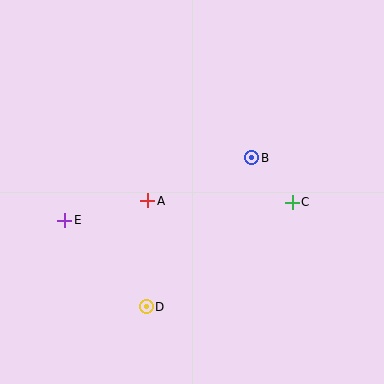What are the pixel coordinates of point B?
Point B is at (252, 158).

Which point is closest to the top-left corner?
Point E is closest to the top-left corner.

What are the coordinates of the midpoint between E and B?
The midpoint between E and B is at (158, 189).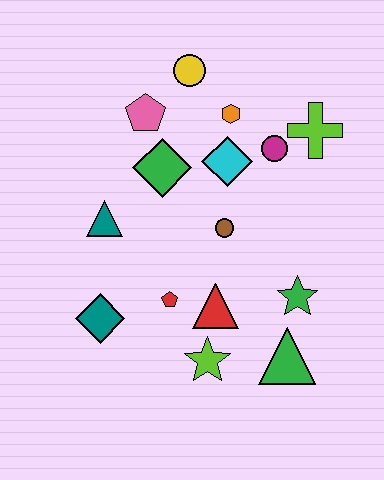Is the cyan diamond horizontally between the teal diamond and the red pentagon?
No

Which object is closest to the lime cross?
The magenta circle is closest to the lime cross.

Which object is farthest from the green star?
The yellow circle is farthest from the green star.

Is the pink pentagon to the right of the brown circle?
No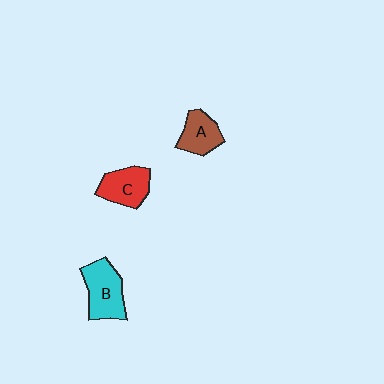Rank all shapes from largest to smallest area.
From largest to smallest: B (cyan), C (red), A (brown).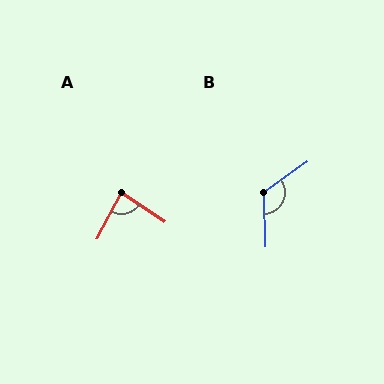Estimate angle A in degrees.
Approximately 84 degrees.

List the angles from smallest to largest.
A (84°), B (124°).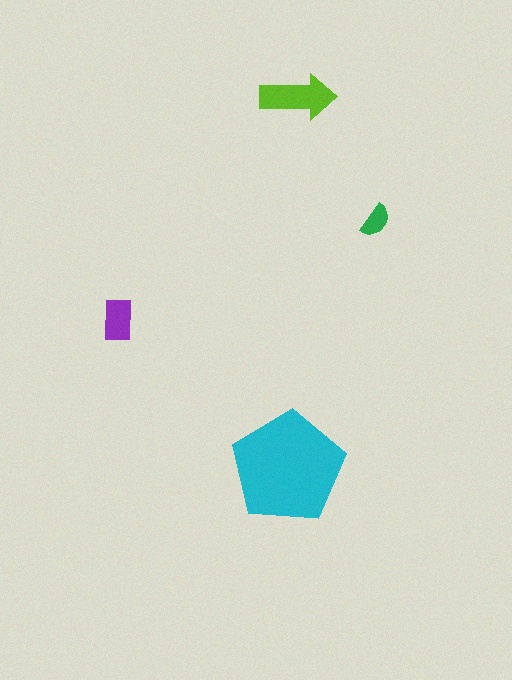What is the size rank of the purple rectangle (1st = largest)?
3rd.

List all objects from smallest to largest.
The green semicircle, the purple rectangle, the lime arrow, the cyan pentagon.